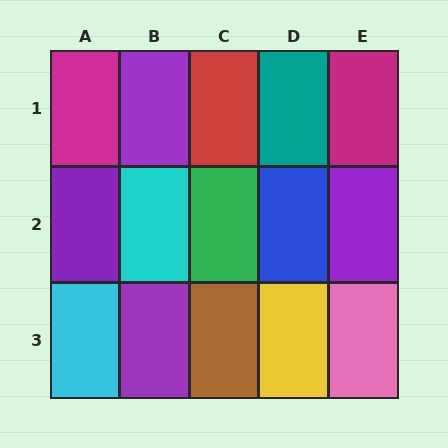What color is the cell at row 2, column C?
Green.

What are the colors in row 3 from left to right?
Cyan, purple, brown, yellow, pink.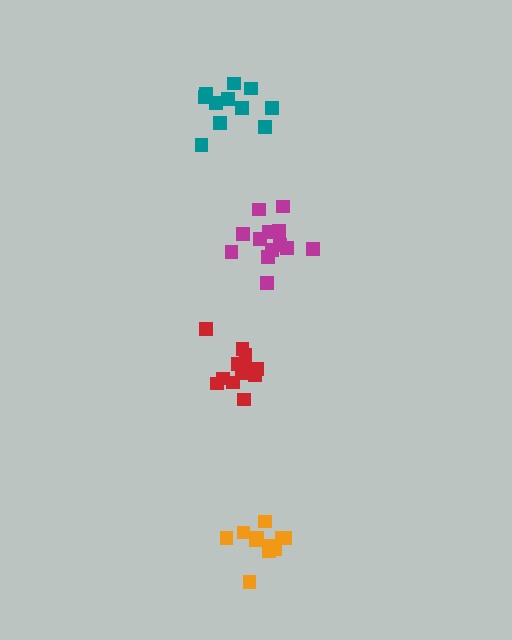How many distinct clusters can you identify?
There are 4 distinct clusters.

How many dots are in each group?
Group 1: 14 dots, Group 2: 13 dots, Group 3: 11 dots, Group 4: 11 dots (49 total).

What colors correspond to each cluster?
The clusters are colored: red, magenta, teal, orange.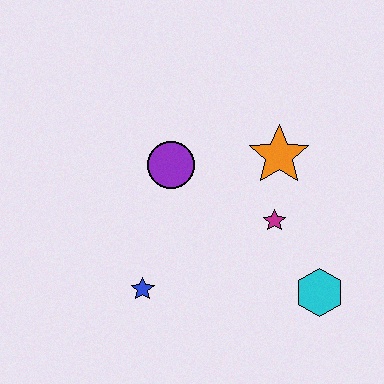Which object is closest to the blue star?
The purple circle is closest to the blue star.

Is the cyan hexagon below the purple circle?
Yes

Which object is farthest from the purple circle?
The cyan hexagon is farthest from the purple circle.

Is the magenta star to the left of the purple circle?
No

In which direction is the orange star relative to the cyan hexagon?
The orange star is above the cyan hexagon.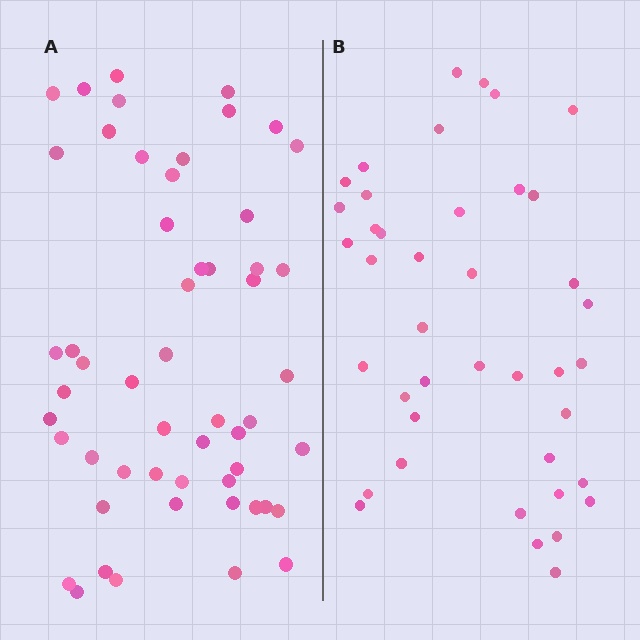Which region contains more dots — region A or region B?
Region A (the left region) has more dots.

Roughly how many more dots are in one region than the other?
Region A has approximately 15 more dots than region B.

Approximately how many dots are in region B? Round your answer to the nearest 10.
About 40 dots. (The exact count is 41, which rounds to 40.)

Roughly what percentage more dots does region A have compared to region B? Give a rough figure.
About 30% more.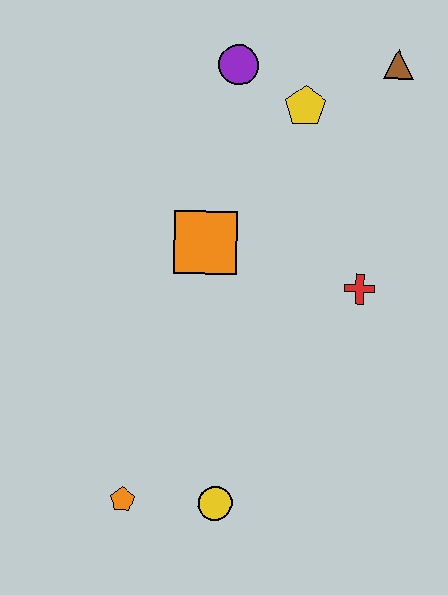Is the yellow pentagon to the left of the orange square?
No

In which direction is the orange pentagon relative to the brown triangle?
The orange pentagon is below the brown triangle.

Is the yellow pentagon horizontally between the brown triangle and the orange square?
Yes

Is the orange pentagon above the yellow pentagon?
No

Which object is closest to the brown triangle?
The yellow pentagon is closest to the brown triangle.